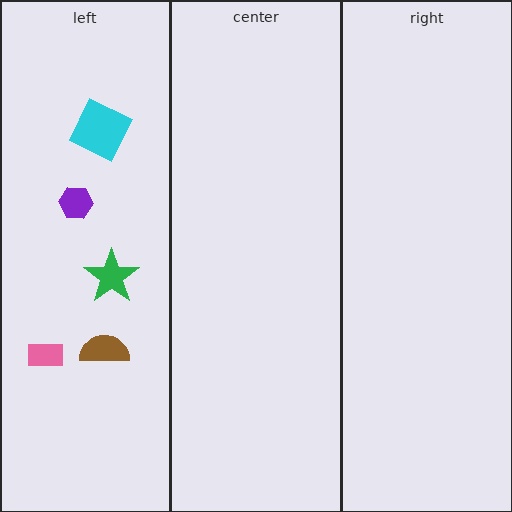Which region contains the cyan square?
The left region.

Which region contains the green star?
The left region.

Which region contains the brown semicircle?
The left region.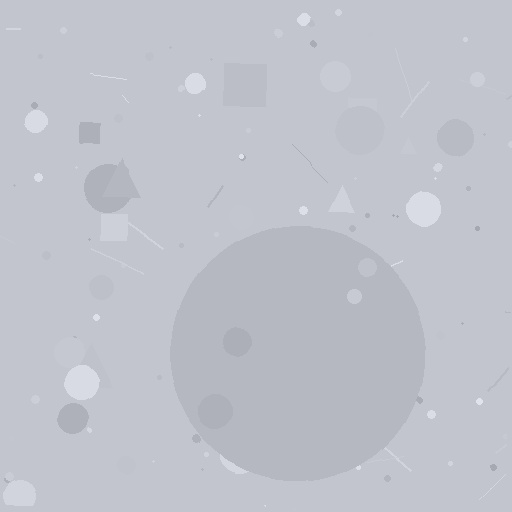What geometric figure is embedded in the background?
A circle is embedded in the background.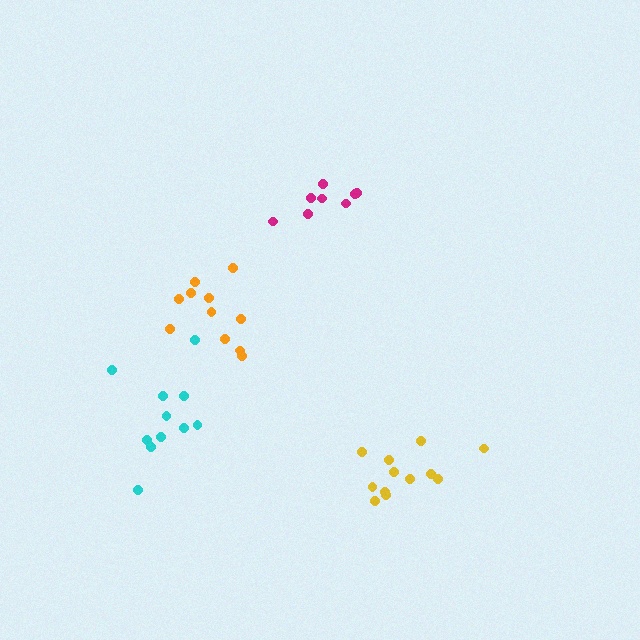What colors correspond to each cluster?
The clusters are colored: magenta, yellow, orange, cyan.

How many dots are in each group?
Group 1: 8 dots, Group 2: 12 dots, Group 3: 11 dots, Group 4: 11 dots (42 total).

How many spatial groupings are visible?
There are 4 spatial groupings.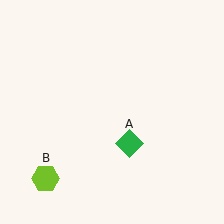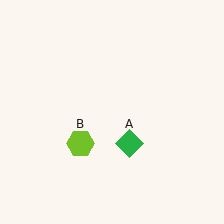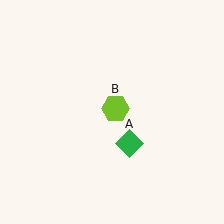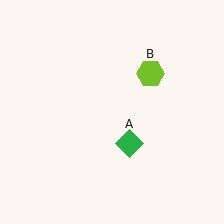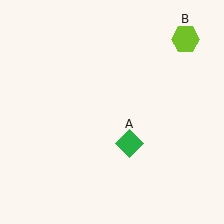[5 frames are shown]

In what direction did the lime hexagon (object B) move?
The lime hexagon (object B) moved up and to the right.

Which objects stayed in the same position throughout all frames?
Green diamond (object A) remained stationary.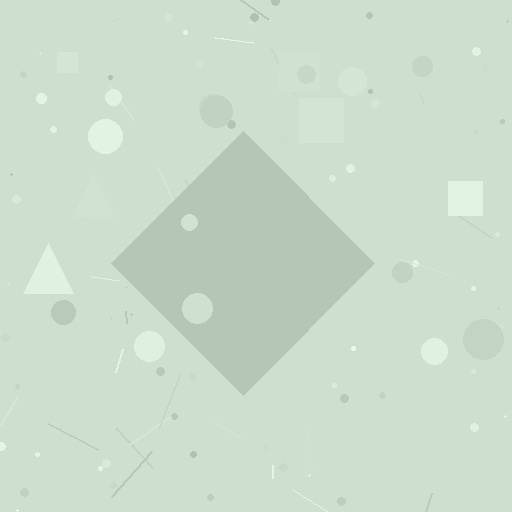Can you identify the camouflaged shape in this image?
The camouflaged shape is a diamond.